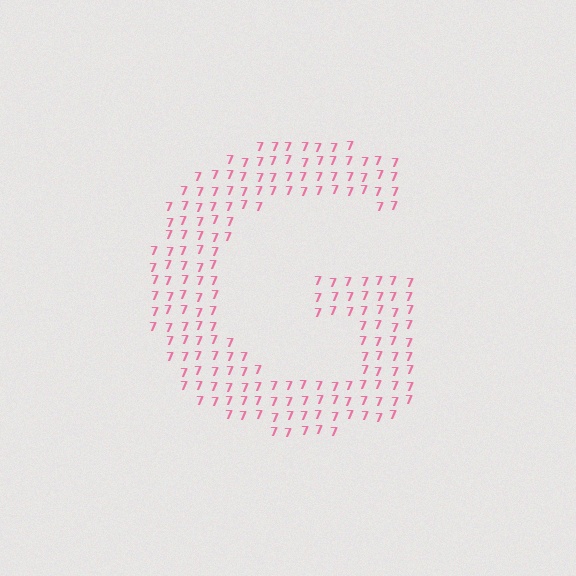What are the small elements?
The small elements are digit 7's.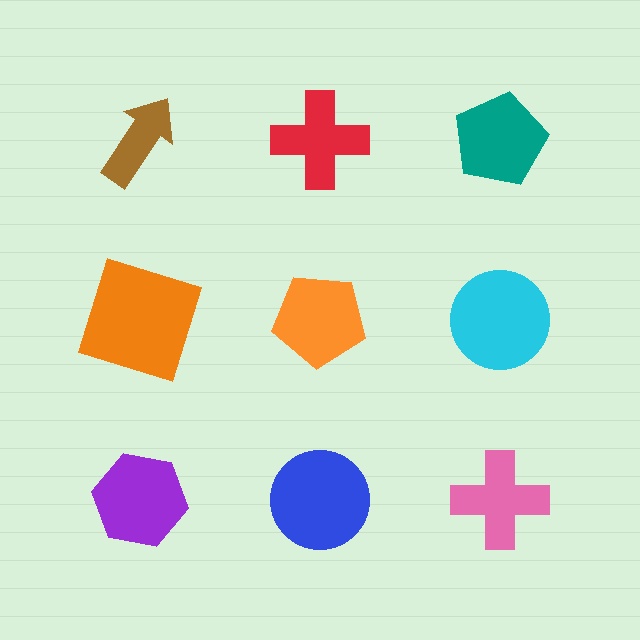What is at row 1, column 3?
A teal pentagon.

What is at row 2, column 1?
An orange square.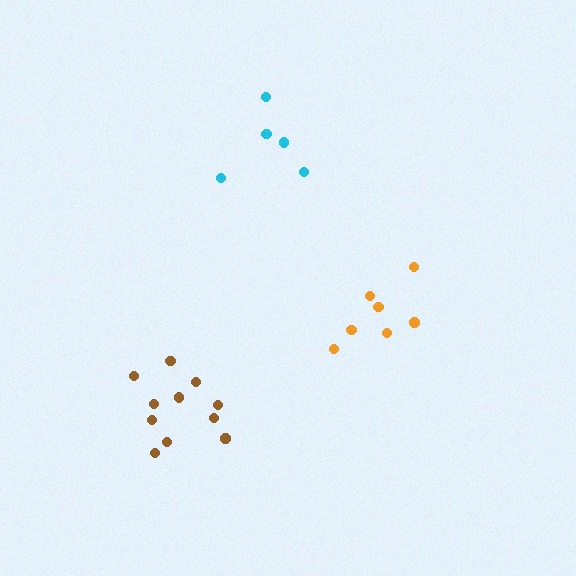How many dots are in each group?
Group 1: 11 dots, Group 2: 7 dots, Group 3: 5 dots (23 total).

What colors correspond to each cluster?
The clusters are colored: brown, orange, cyan.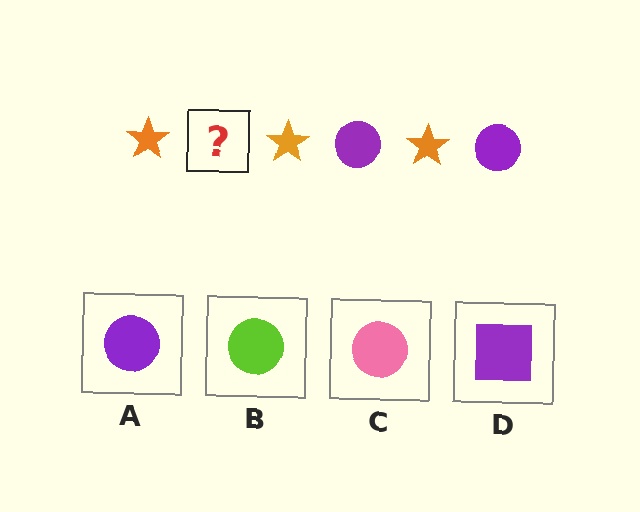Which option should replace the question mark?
Option A.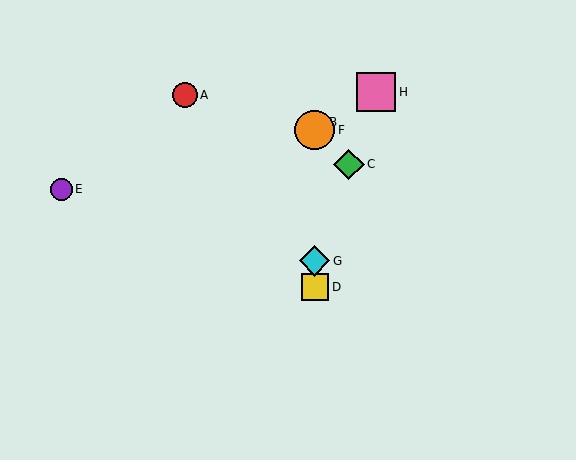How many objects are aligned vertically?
4 objects (B, D, F, G) are aligned vertically.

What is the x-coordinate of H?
Object H is at x≈376.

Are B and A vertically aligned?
No, B is at x≈315 and A is at x≈185.